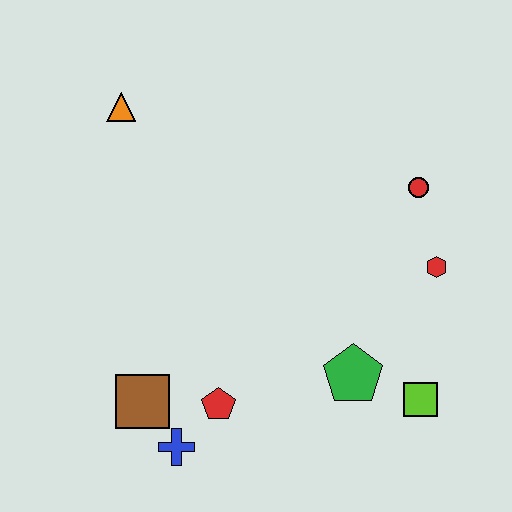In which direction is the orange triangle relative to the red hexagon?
The orange triangle is to the left of the red hexagon.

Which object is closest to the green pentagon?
The lime square is closest to the green pentagon.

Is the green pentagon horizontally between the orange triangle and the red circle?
Yes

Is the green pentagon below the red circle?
Yes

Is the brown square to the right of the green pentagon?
No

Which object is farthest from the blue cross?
The red circle is farthest from the blue cross.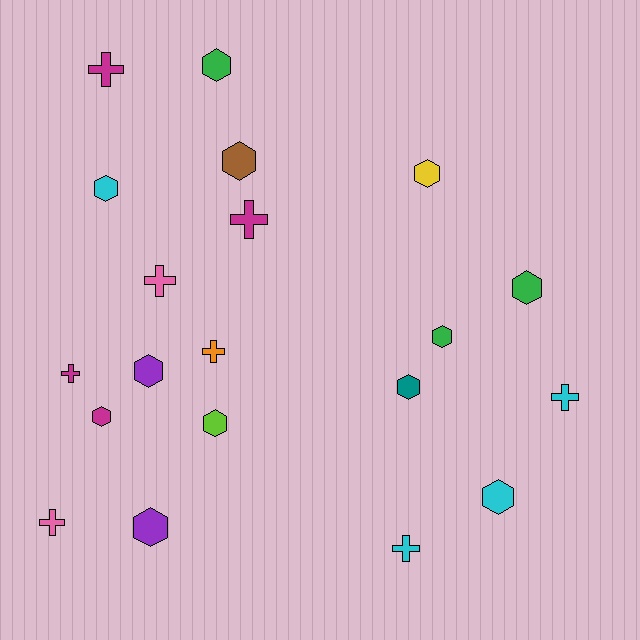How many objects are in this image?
There are 20 objects.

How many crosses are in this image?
There are 8 crosses.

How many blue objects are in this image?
There are no blue objects.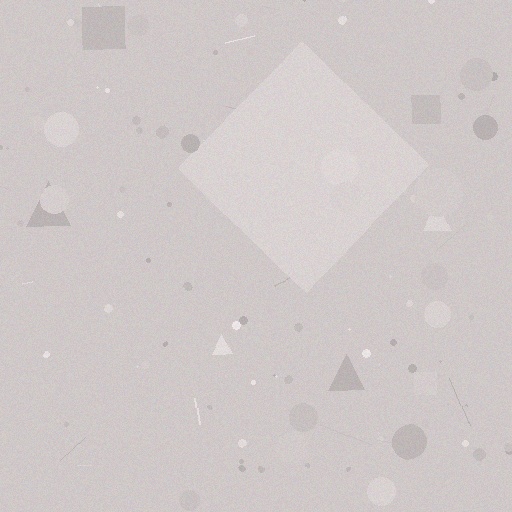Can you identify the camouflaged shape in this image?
The camouflaged shape is a diamond.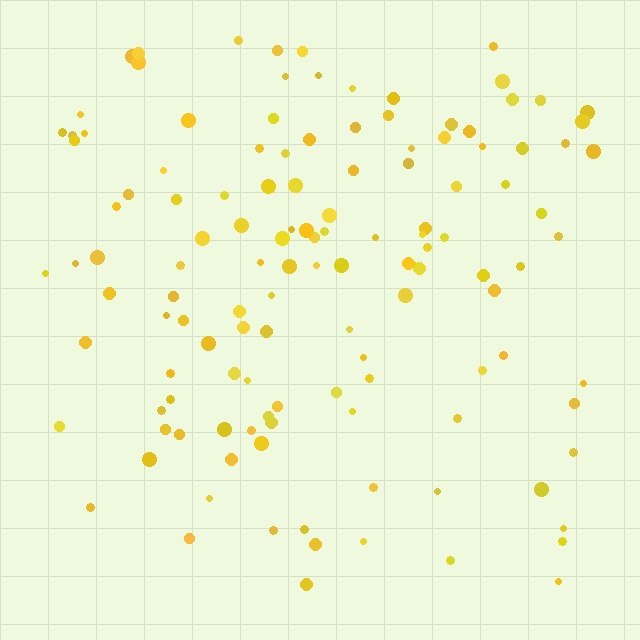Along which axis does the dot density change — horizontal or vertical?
Vertical.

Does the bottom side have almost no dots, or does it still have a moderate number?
Still a moderate number, just noticeably fewer than the top.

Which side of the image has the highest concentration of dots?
The top.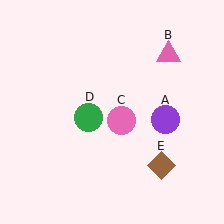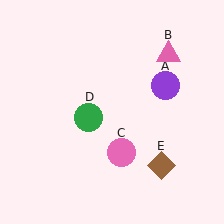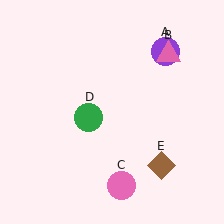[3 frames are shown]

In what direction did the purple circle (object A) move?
The purple circle (object A) moved up.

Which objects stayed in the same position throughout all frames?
Pink triangle (object B) and green circle (object D) and brown diamond (object E) remained stationary.